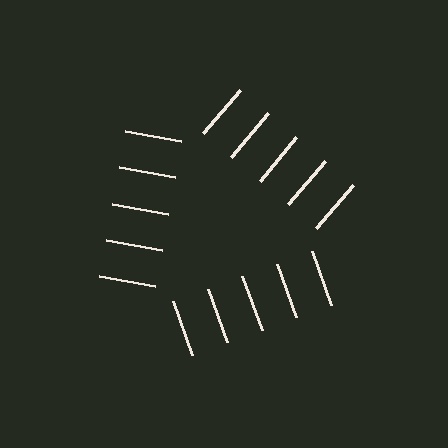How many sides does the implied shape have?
3 sides — the line-ends trace a triangle.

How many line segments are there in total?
15 — 5 along each of the 3 edges.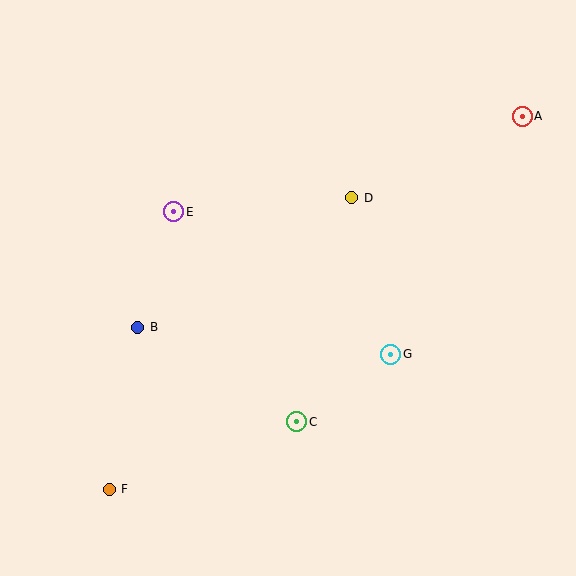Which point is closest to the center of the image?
Point D at (352, 198) is closest to the center.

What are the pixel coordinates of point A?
Point A is at (522, 116).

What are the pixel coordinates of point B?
Point B is at (138, 327).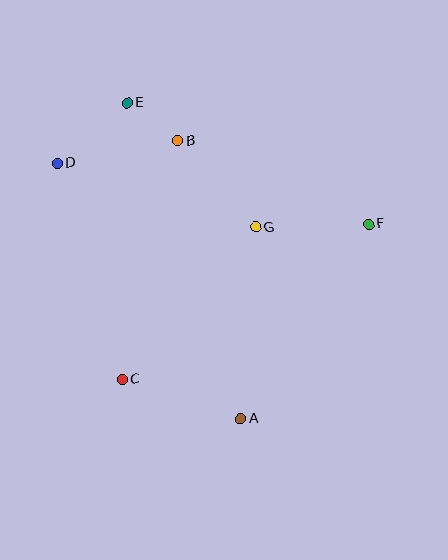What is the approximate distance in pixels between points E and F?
The distance between E and F is approximately 270 pixels.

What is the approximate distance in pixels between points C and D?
The distance between C and D is approximately 226 pixels.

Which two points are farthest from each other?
Points A and E are farthest from each other.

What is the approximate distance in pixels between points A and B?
The distance between A and B is approximately 285 pixels.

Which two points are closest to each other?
Points B and E are closest to each other.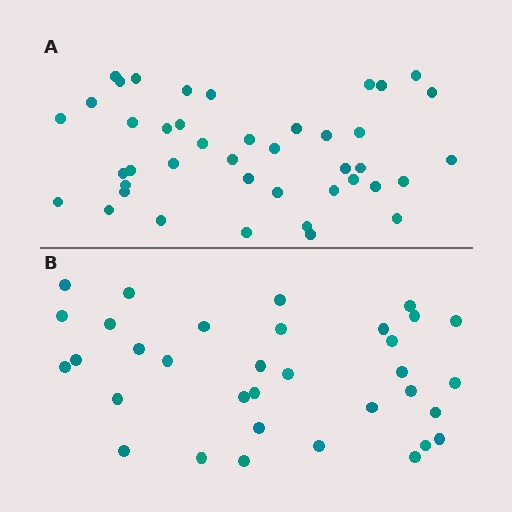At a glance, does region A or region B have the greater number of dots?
Region A (the top region) has more dots.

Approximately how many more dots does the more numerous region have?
Region A has roughly 8 or so more dots than region B.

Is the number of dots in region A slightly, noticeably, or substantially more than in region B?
Region A has only slightly more — the two regions are fairly close. The ratio is roughly 1.2 to 1.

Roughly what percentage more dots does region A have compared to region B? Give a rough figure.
About 25% more.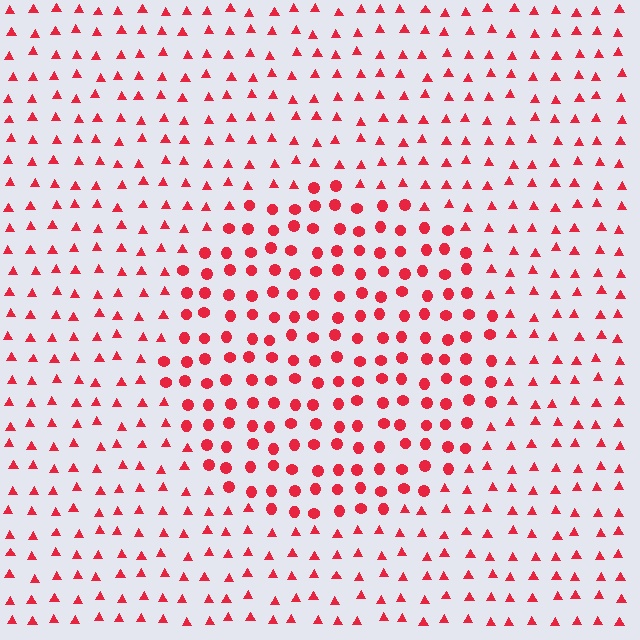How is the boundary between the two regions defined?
The boundary is defined by a change in element shape: circles inside vs. triangles outside. All elements share the same color and spacing.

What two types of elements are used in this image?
The image uses circles inside the circle region and triangles outside it.